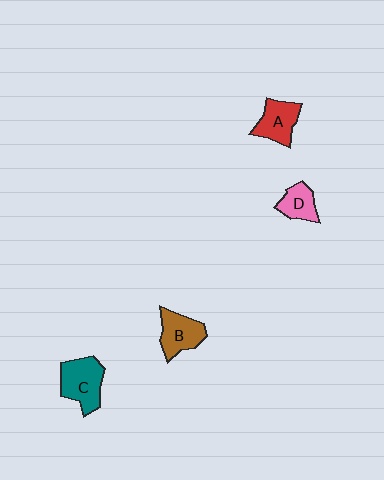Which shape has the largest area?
Shape C (teal).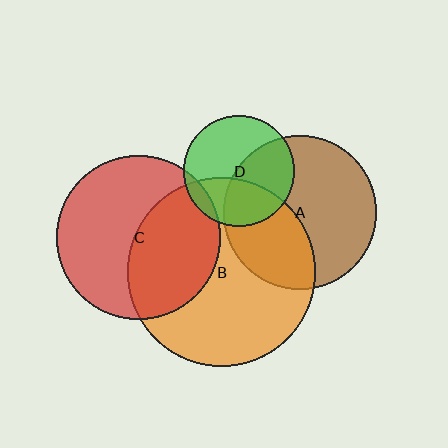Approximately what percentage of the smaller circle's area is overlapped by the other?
Approximately 45%.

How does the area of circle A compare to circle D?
Approximately 1.9 times.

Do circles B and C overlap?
Yes.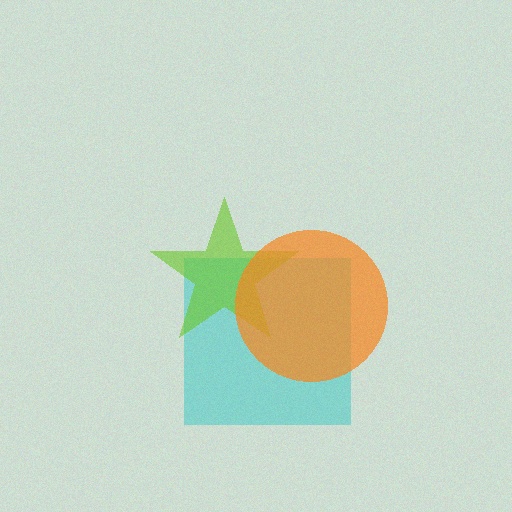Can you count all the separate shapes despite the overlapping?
Yes, there are 3 separate shapes.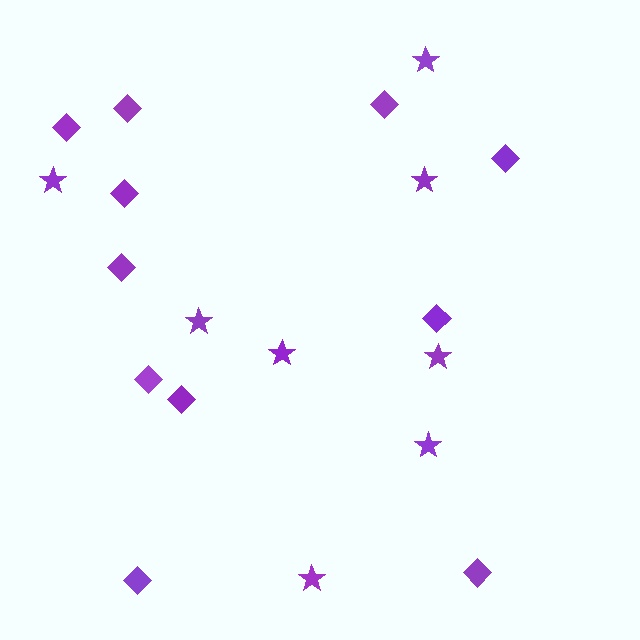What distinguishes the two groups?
There are 2 groups: one group of diamonds (11) and one group of stars (8).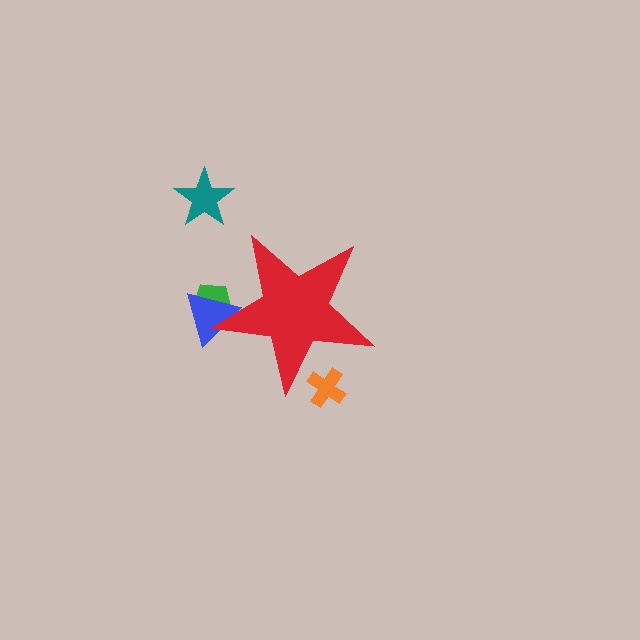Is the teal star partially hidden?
No, the teal star is fully visible.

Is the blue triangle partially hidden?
Yes, the blue triangle is partially hidden behind the red star.